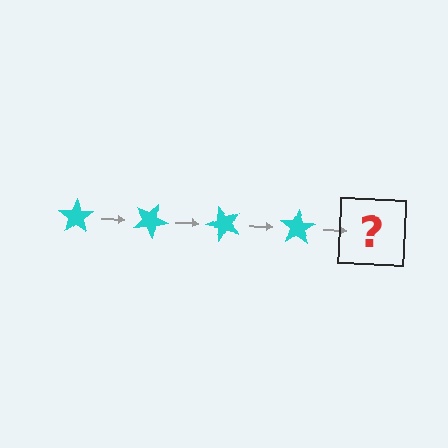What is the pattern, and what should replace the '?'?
The pattern is that the star rotates 25 degrees each step. The '?' should be a cyan star rotated 100 degrees.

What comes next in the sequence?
The next element should be a cyan star rotated 100 degrees.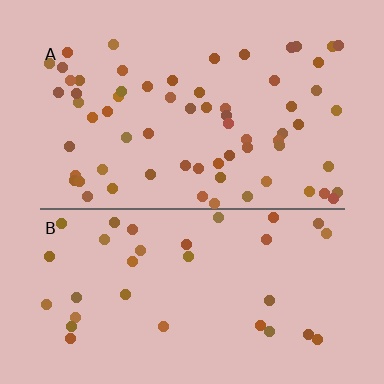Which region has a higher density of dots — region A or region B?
A (the top).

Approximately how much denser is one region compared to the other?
Approximately 2.0× — region A over region B.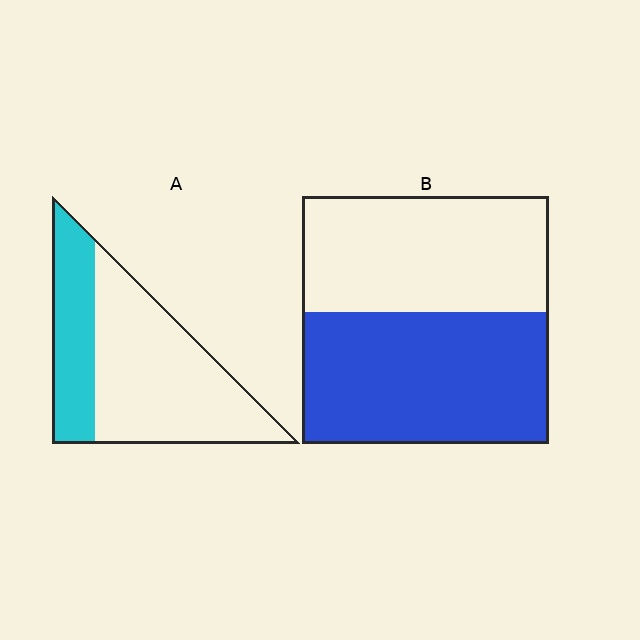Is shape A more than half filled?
No.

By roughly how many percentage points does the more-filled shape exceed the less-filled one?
By roughly 20 percentage points (B over A).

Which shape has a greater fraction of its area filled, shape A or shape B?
Shape B.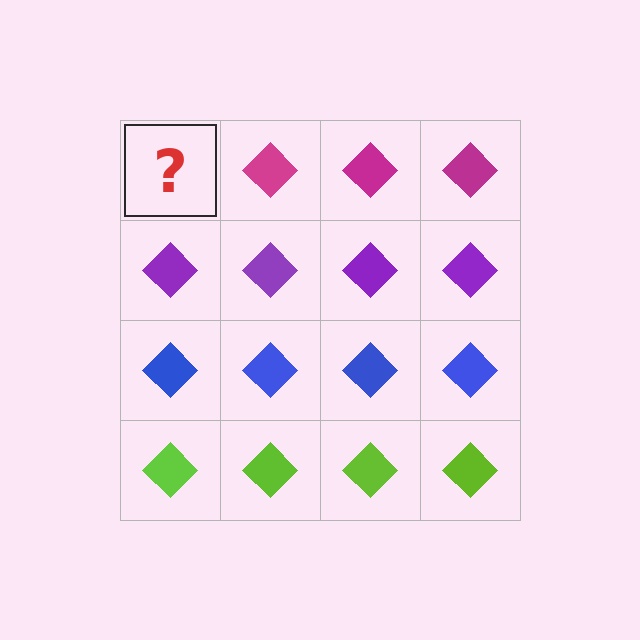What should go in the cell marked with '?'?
The missing cell should contain a magenta diamond.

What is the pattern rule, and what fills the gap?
The rule is that each row has a consistent color. The gap should be filled with a magenta diamond.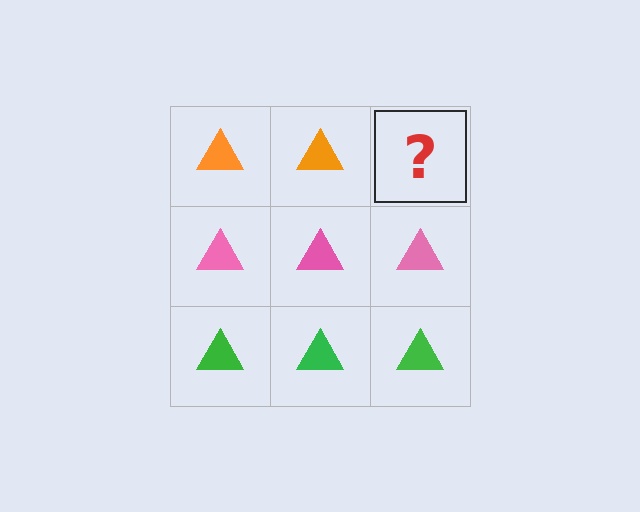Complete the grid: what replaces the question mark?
The question mark should be replaced with an orange triangle.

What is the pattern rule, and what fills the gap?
The rule is that each row has a consistent color. The gap should be filled with an orange triangle.